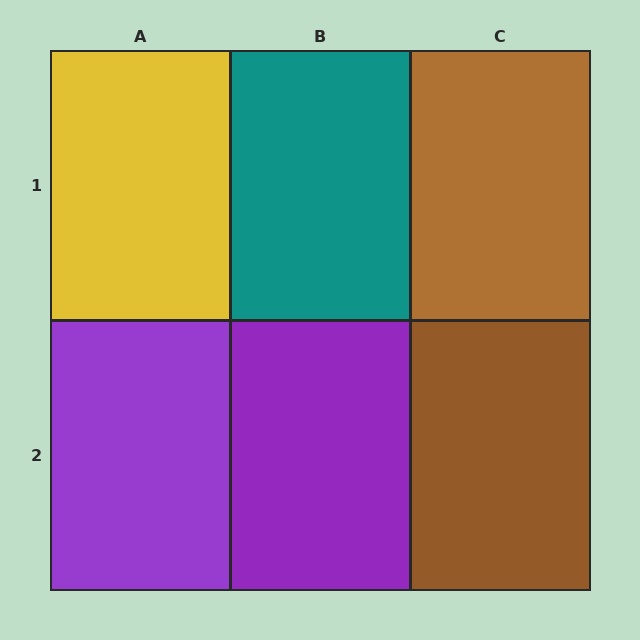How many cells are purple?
2 cells are purple.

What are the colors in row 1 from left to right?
Yellow, teal, brown.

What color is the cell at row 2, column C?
Brown.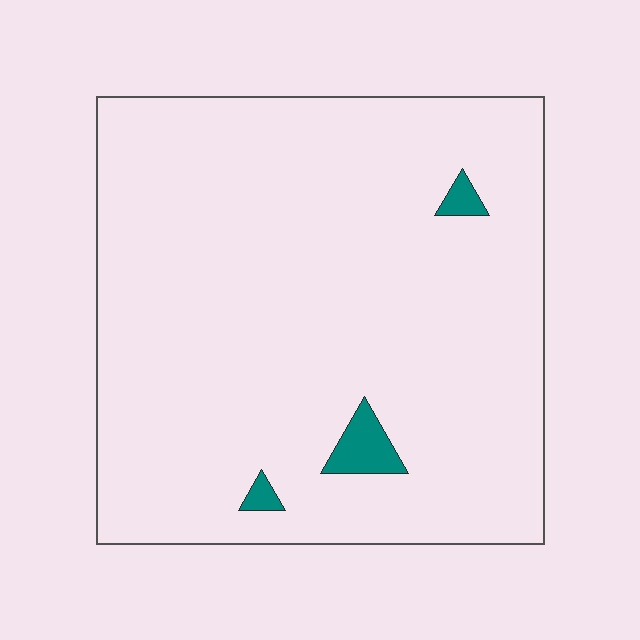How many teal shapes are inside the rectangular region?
3.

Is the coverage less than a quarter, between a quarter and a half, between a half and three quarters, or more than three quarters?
Less than a quarter.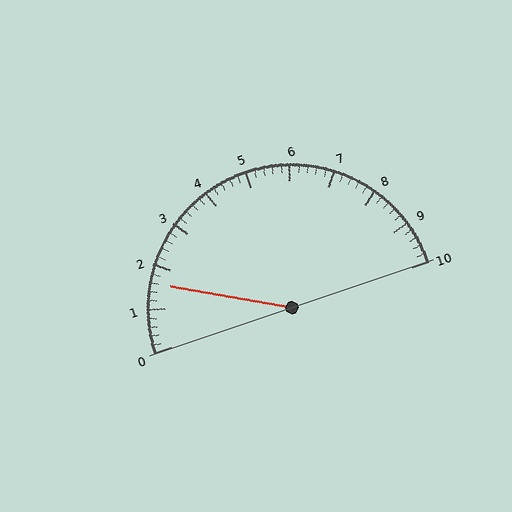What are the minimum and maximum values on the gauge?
The gauge ranges from 0 to 10.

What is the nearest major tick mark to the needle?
The nearest major tick mark is 2.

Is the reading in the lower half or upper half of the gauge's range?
The reading is in the lower half of the range (0 to 10).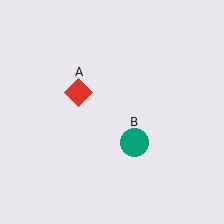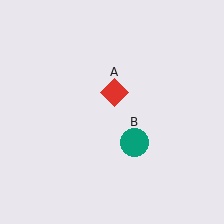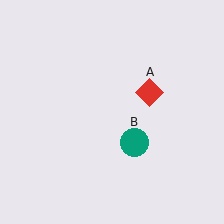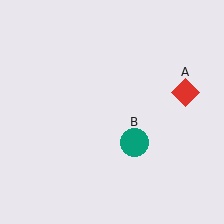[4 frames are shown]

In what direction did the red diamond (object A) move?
The red diamond (object A) moved right.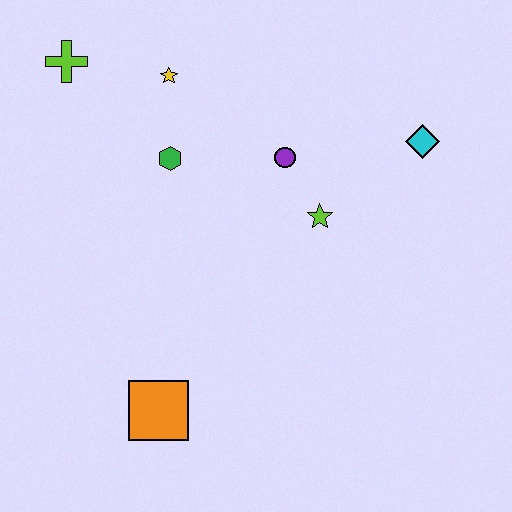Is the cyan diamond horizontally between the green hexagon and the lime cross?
No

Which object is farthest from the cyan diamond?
The orange square is farthest from the cyan diamond.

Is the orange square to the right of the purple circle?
No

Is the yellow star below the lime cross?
Yes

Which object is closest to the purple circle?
The lime star is closest to the purple circle.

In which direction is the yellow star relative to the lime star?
The yellow star is to the left of the lime star.